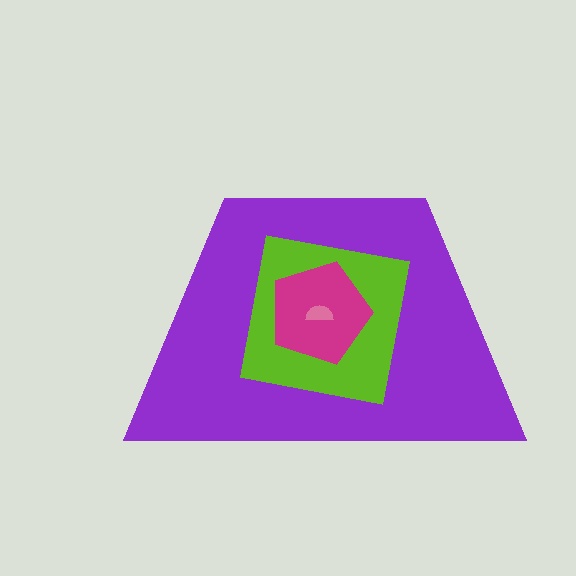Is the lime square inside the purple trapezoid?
Yes.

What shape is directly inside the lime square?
The magenta pentagon.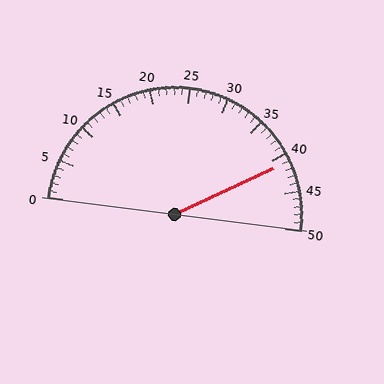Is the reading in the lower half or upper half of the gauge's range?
The reading is in the upper half of the range (0 to 50).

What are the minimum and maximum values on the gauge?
The gauge ranges from 0 to 50.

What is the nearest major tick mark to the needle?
The nearest major tick mark is 40.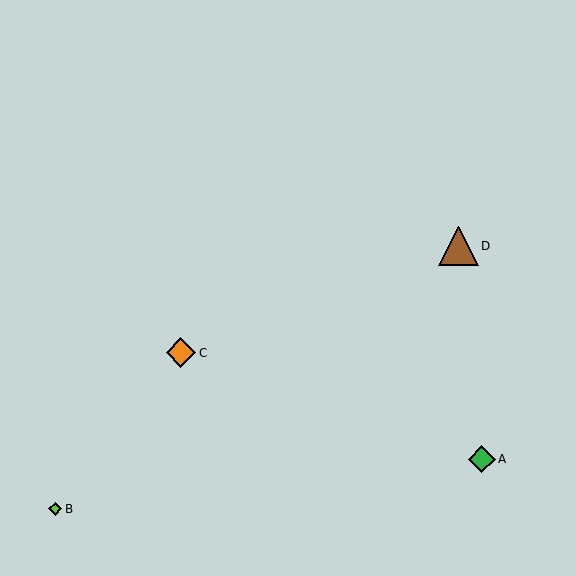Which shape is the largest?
The brown triangle (labeled D) is the largest.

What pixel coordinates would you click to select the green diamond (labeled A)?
Click at (482, 459) to select the green diamond A.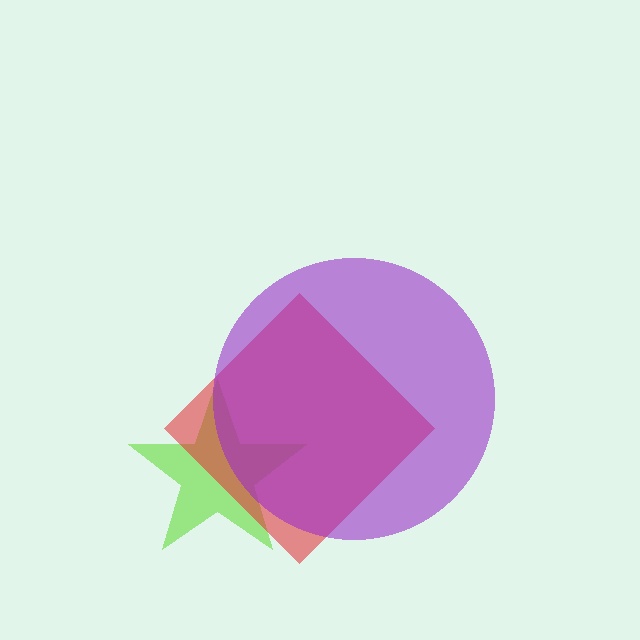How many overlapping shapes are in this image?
There are 3 overlapping shapes in the image.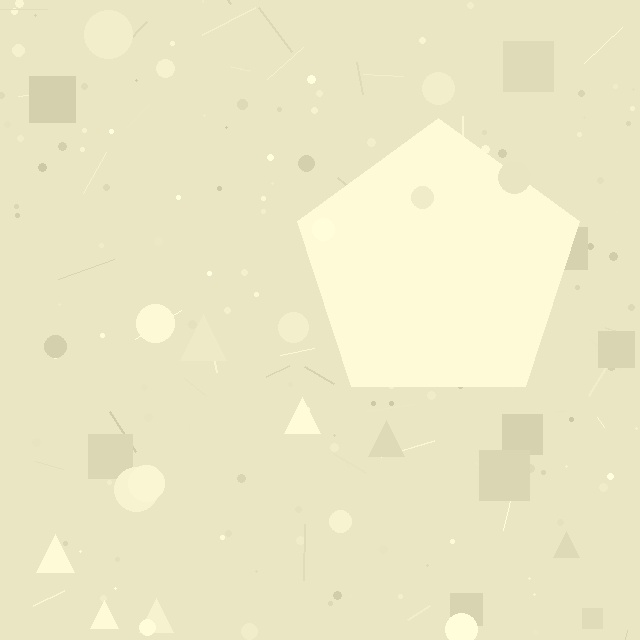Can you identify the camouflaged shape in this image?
The camouflaged shape is a pentagon.